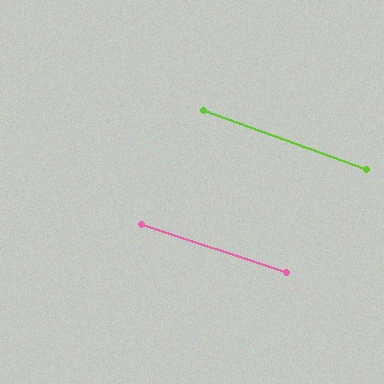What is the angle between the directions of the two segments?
Approximately 1 degree.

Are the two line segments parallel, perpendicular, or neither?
Parallel — their directions differ by only 1.3°.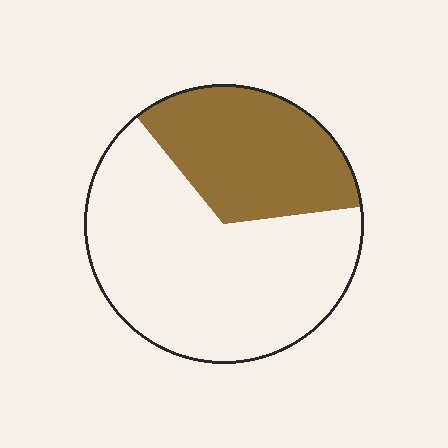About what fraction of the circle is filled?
About one third (1/3).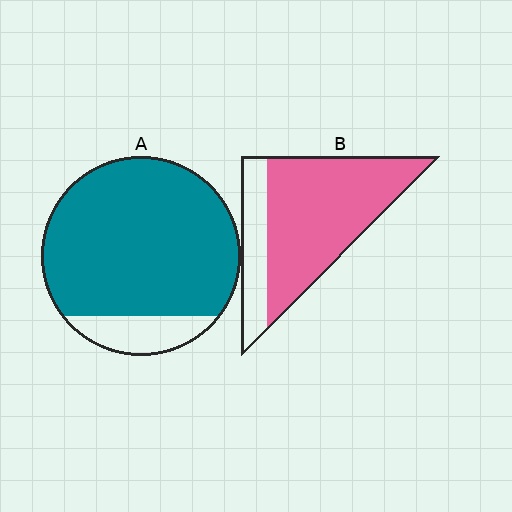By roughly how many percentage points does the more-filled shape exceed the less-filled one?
By roughly 10 percentage points (A over B).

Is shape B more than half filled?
Yes.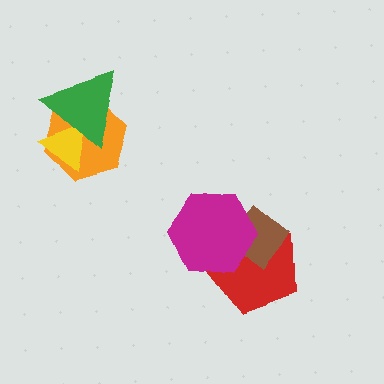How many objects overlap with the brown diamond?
2 objects overlap with the brown diamond.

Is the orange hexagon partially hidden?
Yes, it is partially covered by another shape.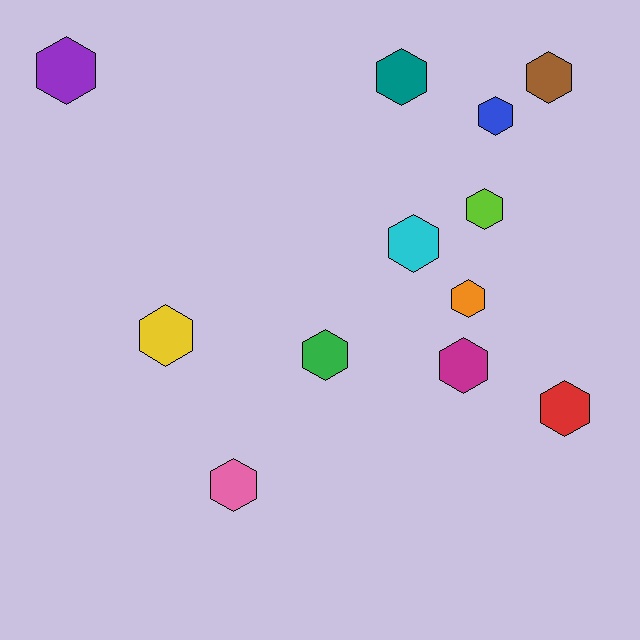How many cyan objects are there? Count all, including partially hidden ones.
There is 1 cyan object.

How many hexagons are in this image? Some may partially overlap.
There are 12 hexagons.